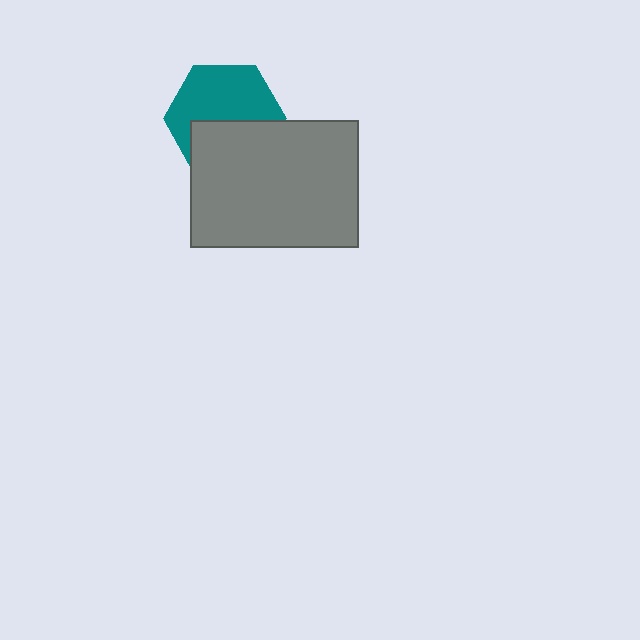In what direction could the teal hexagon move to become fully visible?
The teal hexagon could move up. That would shift it out from behind the gray rectangle entirely.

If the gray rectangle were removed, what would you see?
You would see the complete teal hexagon.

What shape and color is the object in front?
The object in front is a gray rectangle.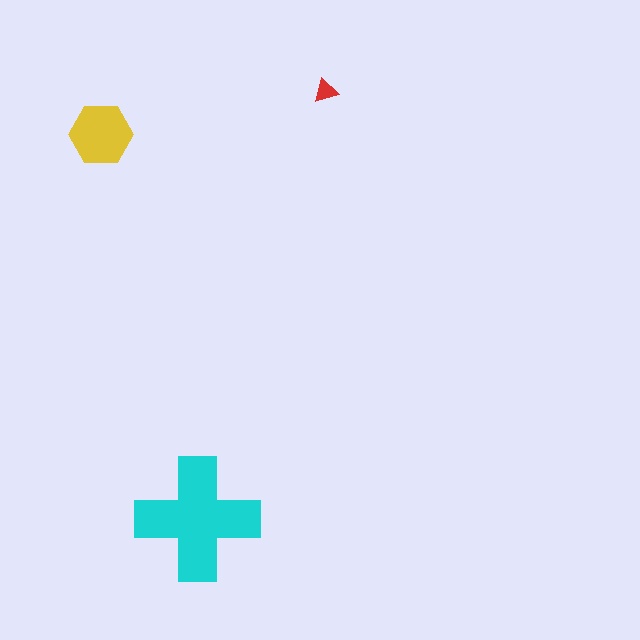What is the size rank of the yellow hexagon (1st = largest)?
2nd.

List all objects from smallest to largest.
The red triangle, the yellow hexagon, the cyan cross.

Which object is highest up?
The red triangle is topmost.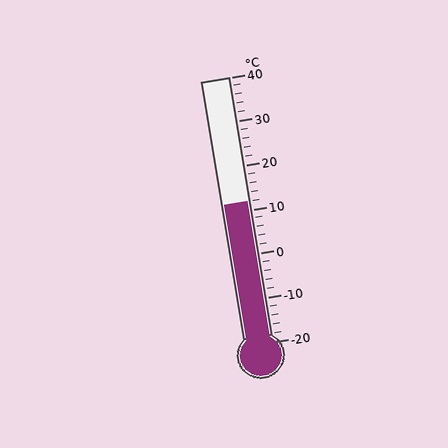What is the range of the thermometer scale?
The thermometer scale ranges from -20°C to 40°C.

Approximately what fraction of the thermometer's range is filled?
The thermometer is filled to approximately 55% of its range.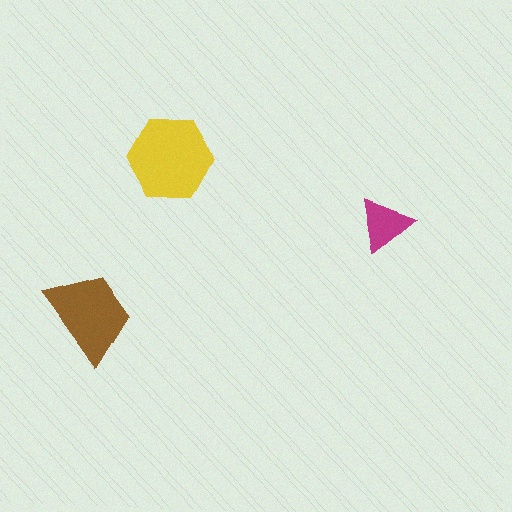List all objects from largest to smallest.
The yellow hexagon, the brown trapezoid, the magenta triangle.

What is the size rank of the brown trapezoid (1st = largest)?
2nd.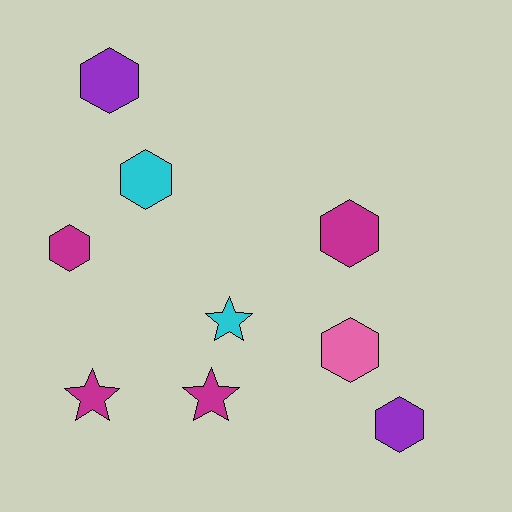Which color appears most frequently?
Magenta, with 4 objects.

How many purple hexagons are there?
There are 2 purple hexagons.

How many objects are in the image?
There are 9 objects.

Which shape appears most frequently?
Hexagon, with 6 objects.